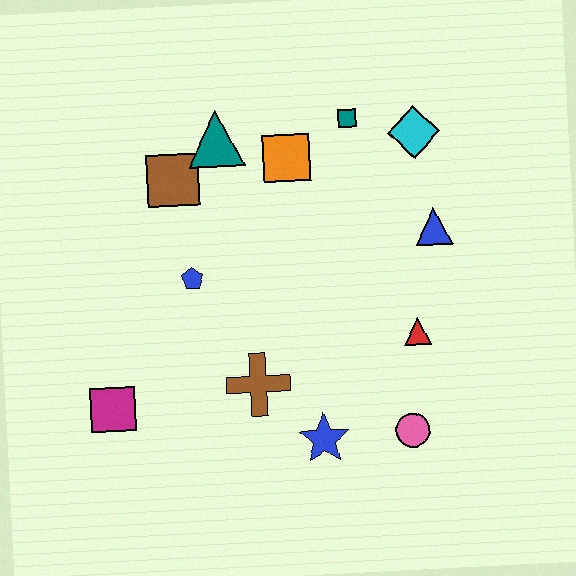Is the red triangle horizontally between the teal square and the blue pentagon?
No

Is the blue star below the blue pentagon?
Yes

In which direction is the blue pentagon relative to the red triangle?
The blue pentagon is to the left of the red triangle.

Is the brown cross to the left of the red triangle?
Yes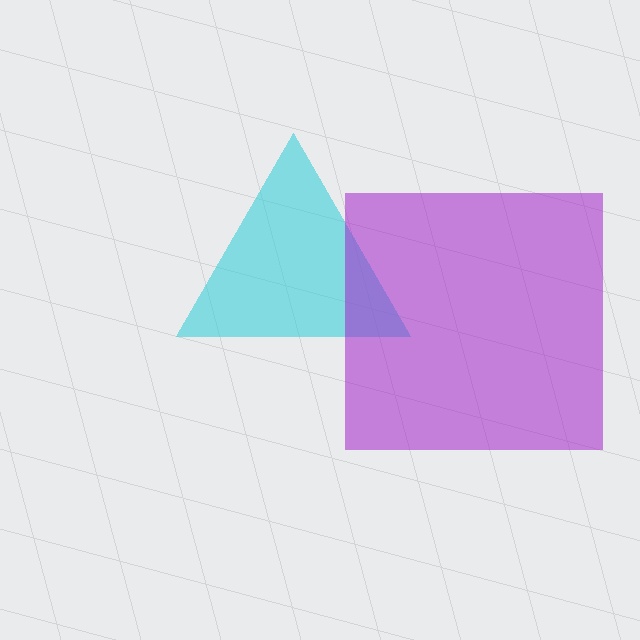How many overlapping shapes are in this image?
There are 2 overlapping shapes in the image.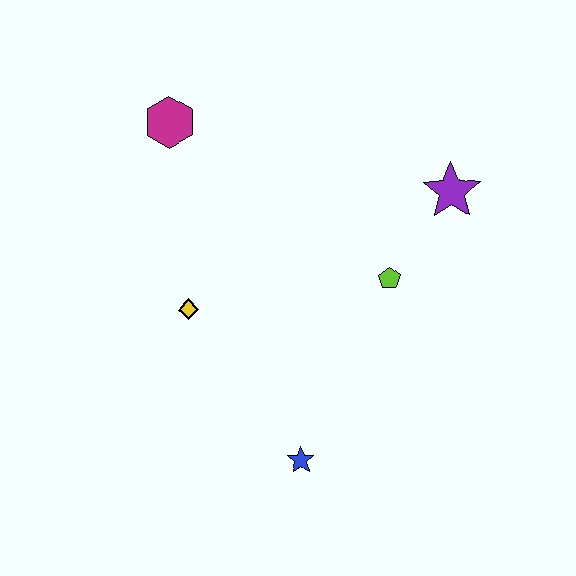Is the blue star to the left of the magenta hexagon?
No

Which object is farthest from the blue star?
The magenta hexagon is farthest from the blue star.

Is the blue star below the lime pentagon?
Yes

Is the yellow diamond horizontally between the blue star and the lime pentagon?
No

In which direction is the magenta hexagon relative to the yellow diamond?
The magenta hexagon is above the yellow diamond.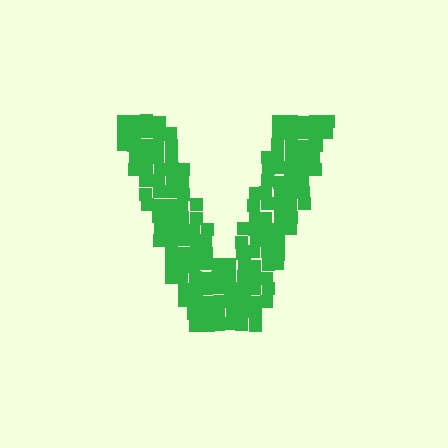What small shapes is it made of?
It is made of small squares.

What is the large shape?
The large shape is the letter V.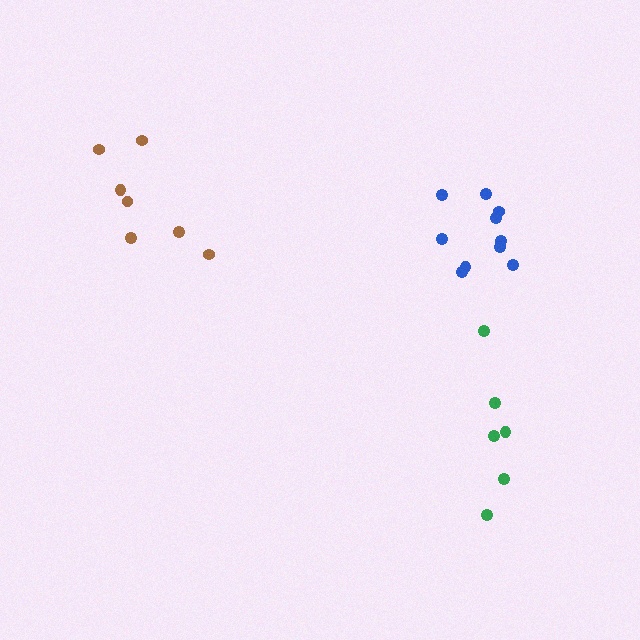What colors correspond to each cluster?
The clusters are colored: green, blue, brown.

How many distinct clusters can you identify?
There are 3 distinct clusters.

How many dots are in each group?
Group 1: 6 dots, Group 2: 10 dots, Group 3: 7 dots (23 total).